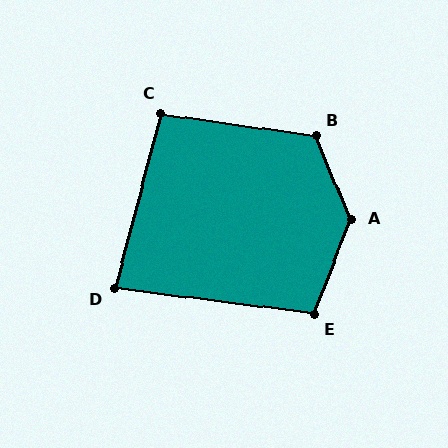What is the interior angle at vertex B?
Approximately 121 degrees (obtuse).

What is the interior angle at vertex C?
Approximately 97 degrees (obtuse).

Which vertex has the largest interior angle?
A, at approximately 136 degrees.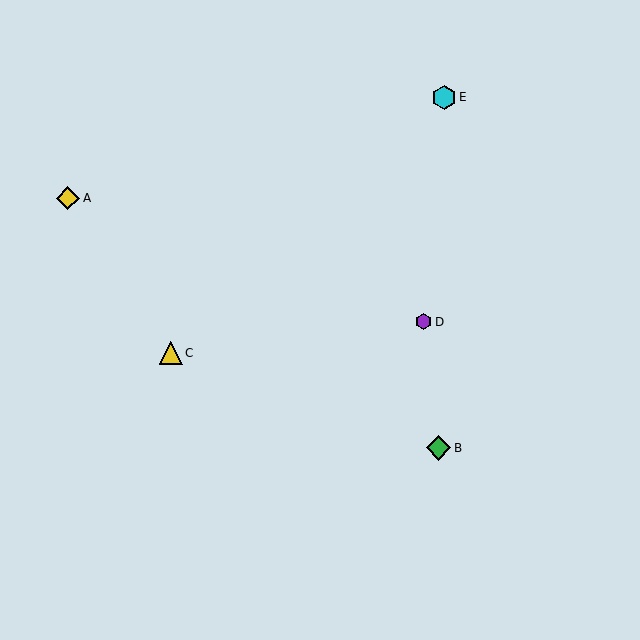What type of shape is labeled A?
Shape A is a yellow diamond.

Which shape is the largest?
The green diamond (labeled B) is the largest.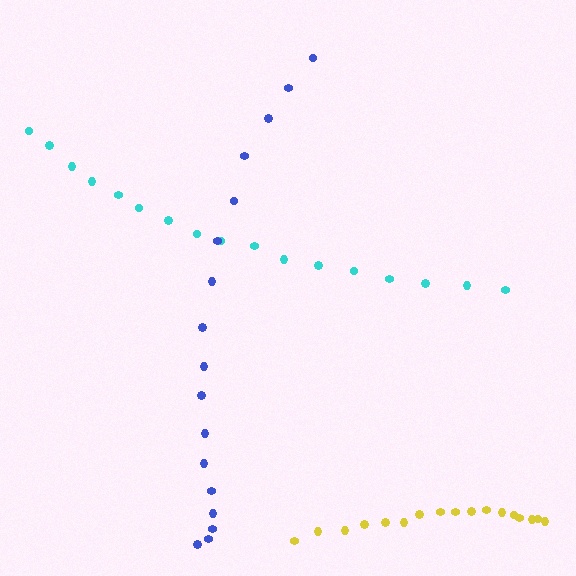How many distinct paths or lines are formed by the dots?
There are 3 distinct paths.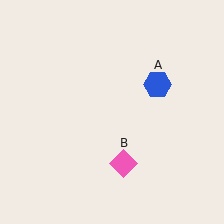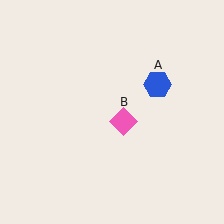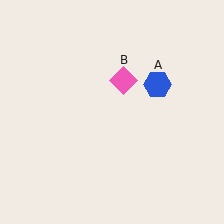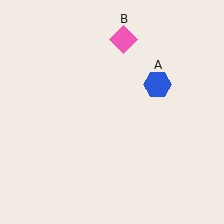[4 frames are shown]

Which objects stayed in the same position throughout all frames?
Blue hexagon (object A) remained stationary.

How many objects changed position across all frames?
1 object changed position: pink diamond (object B).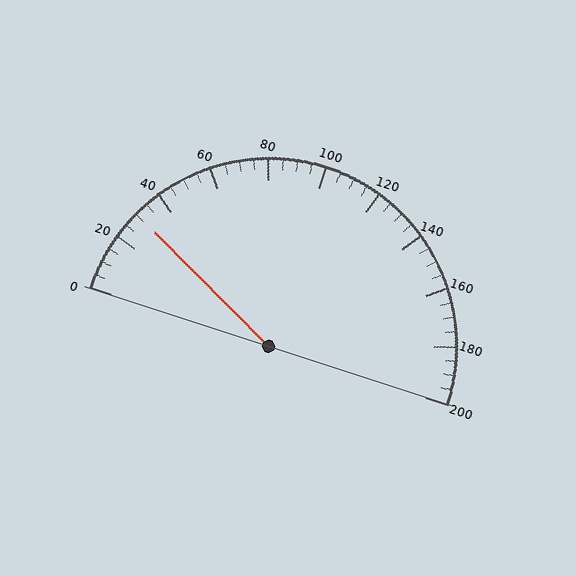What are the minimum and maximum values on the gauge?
The gauge ranges from 0 to 200.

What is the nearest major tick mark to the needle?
The nearest major tick mark is 40.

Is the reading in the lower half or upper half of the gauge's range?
The reading is in the lower half of the range (0 to 200).